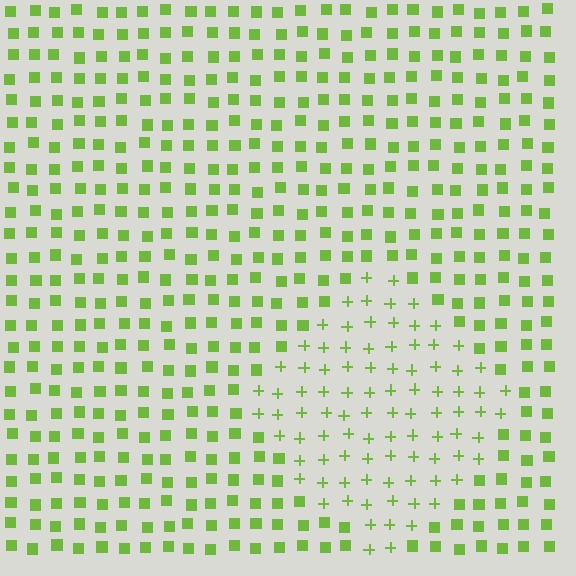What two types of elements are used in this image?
The image uses plus signs inside the diamond region and squares outside it.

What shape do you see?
I see a diamond.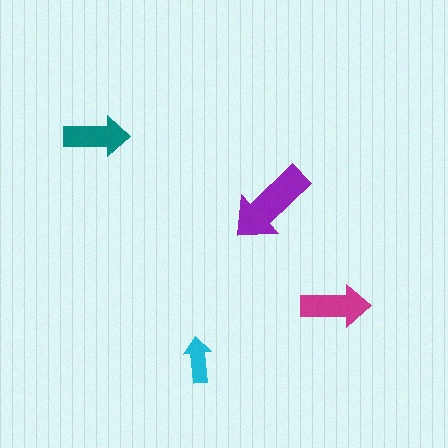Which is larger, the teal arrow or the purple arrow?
The purple one.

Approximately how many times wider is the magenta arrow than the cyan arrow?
About 1.5 times wider.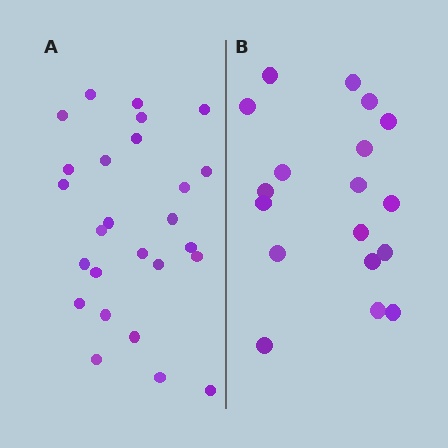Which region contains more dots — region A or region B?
Region A (the left region) has more dots.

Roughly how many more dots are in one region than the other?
Region A has roughly 8 or so more dots than region B.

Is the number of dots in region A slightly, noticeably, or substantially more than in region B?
Region A has noticeably more, but not dramatically so. The ratio is roughly 1.4 to 1.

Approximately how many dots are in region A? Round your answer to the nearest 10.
About 30 dots. (The exact count is 26, which rounds to 30.)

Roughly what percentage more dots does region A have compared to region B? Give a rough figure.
About 45% more.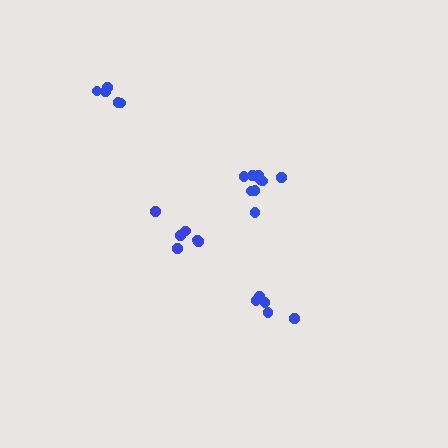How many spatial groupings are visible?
There are 4 spatial groupings.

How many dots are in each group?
Group 1: 6 dots, Group 2: 5 dots, Group 3: 5 dots, Group 4: 9 dots (25 total).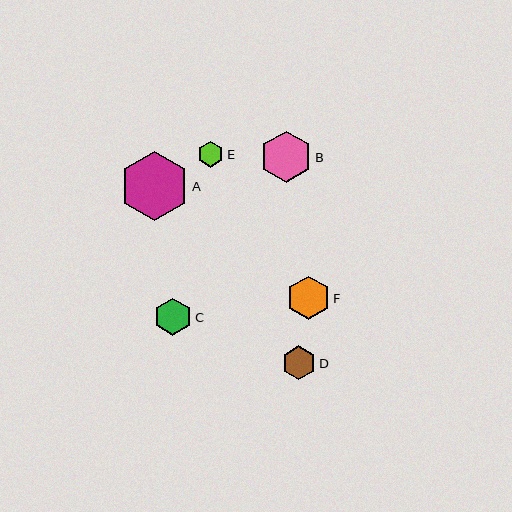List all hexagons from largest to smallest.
From largest to smallest: A, B, F, C, D, E.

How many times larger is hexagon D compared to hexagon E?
Hexagon D is approximately 1.3 times the size of hexagon E.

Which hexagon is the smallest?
Hexagon E is the smallest with a size of approximately 26 pixels.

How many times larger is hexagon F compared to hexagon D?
Hexagon F is approximately 1.3 times the size of hexagon D.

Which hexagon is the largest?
Hexagon A is the largest with a size of approximately 69 pixels.